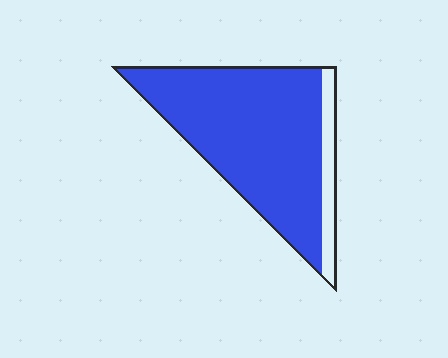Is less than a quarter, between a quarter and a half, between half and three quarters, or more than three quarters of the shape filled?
More than three quarters.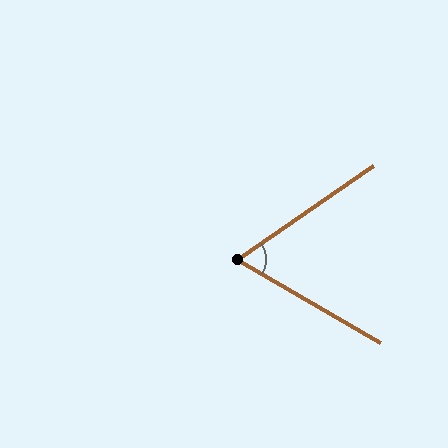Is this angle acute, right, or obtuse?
It is acute.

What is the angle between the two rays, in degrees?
Approximately 65 degrees.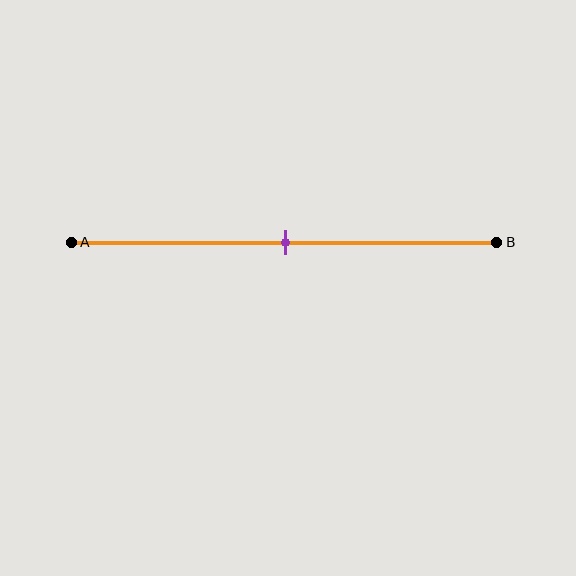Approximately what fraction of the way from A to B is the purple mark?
The purple mark is approximately 50% of the way from A to B.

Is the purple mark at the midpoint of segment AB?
Yes, the mark is approximately at the midpoint.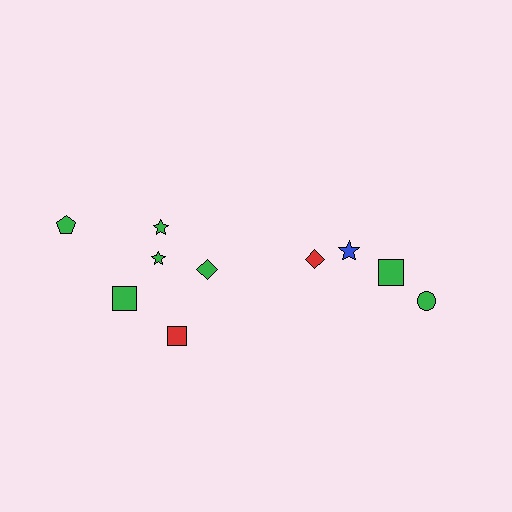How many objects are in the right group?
There are 4 objects.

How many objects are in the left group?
There are 6 objects.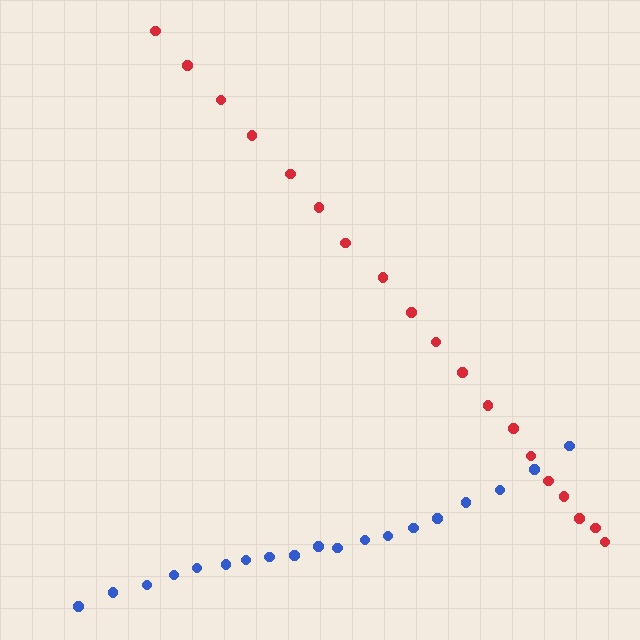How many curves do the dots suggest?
There are 2 distinct paths.